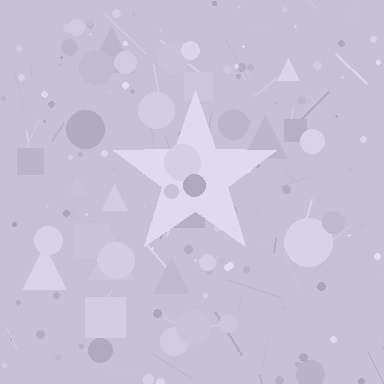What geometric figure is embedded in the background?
A star is embedded in the background.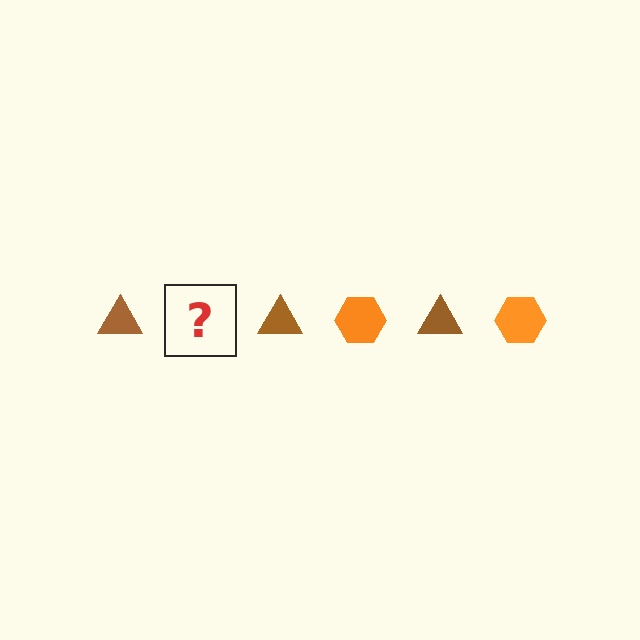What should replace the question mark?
The question mark should be replaced with an orange hexagon.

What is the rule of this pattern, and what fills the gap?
The rule is that the pattern alternates between brown triangle and orange hexagon. The gap should be filled with an orange hexagon.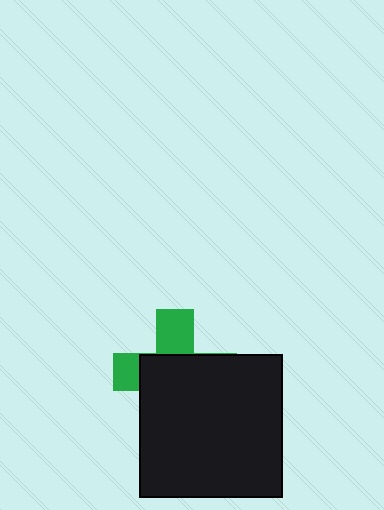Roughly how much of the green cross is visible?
A small part of it is visible (roughly 33%).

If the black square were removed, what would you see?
You would see the complete green cross.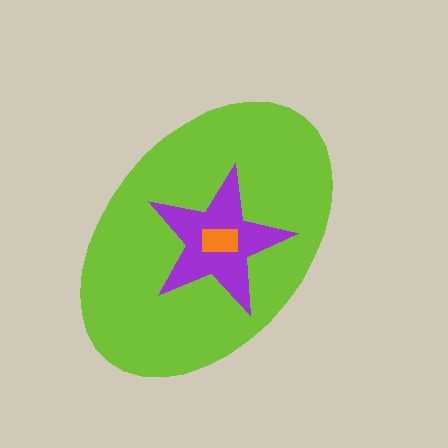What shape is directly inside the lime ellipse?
The purple star.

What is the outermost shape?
The lime ellipse.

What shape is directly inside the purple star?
The orange rectangle.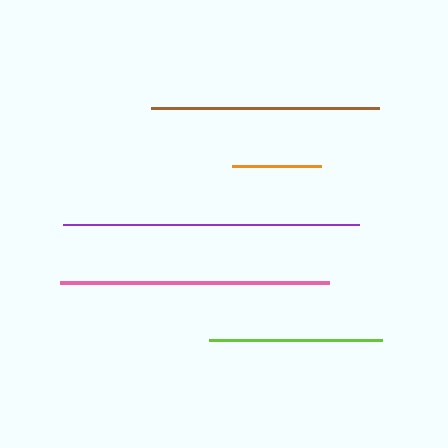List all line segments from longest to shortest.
From longest to shortest: purple, pink, brown, lime, orange.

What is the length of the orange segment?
The orange segment is approximately 89 pixels long.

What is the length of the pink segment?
The pink segment is approximately 269 pixels long.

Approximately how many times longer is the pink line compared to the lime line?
The pink line is approximately 1.6 times the length of the lime line.